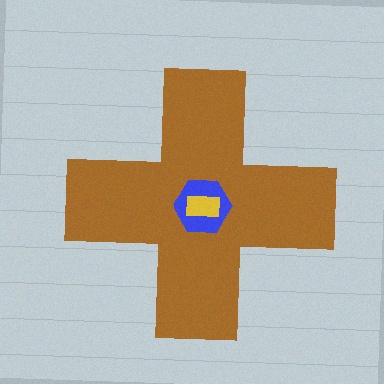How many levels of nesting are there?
3.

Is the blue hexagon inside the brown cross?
Yes.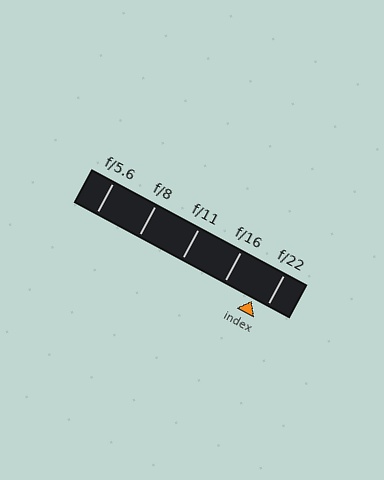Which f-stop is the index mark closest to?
The index mark is closest to f/22.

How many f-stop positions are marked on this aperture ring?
There are 5 f-stop positions marked.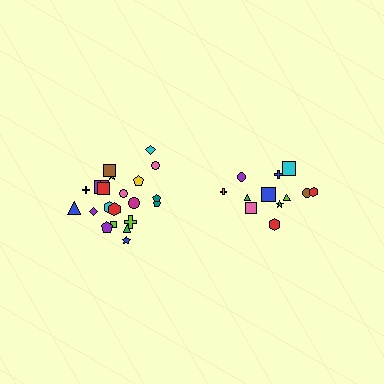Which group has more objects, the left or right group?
The left group.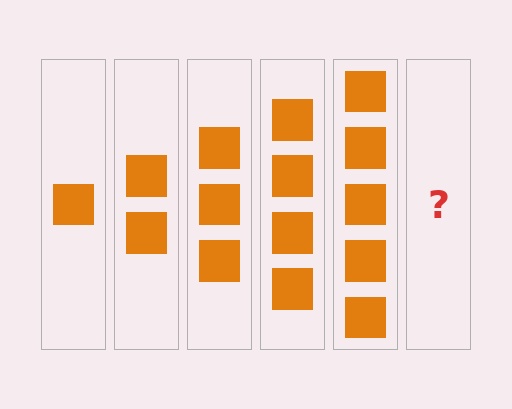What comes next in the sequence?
The next element should be 6 squares.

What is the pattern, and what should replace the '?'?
The pattern is that each step adds one more square. The '?' should be 6 squares.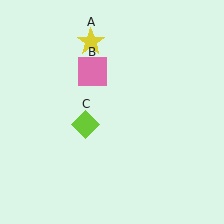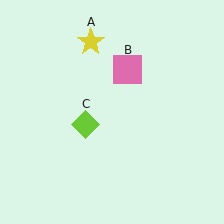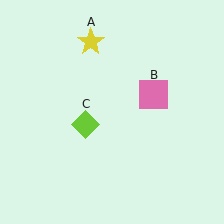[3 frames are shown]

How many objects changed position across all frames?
1 object changed position: pink square (object B).